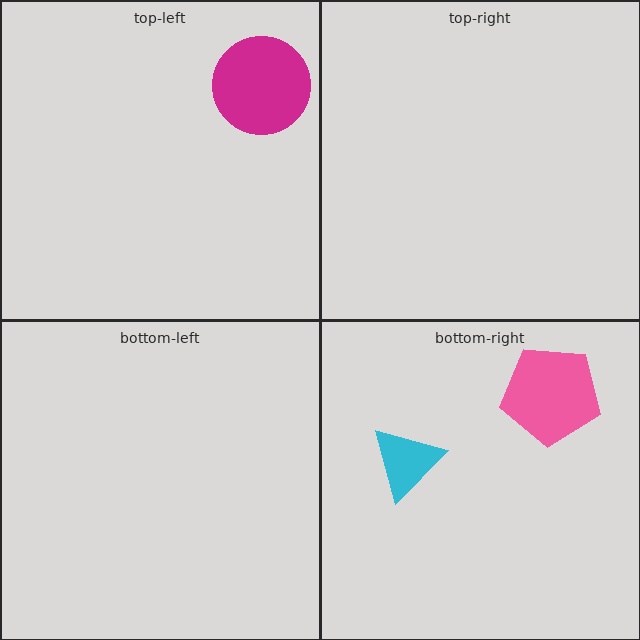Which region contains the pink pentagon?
The bottom-right region.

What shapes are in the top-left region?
The magenta circle.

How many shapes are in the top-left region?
1.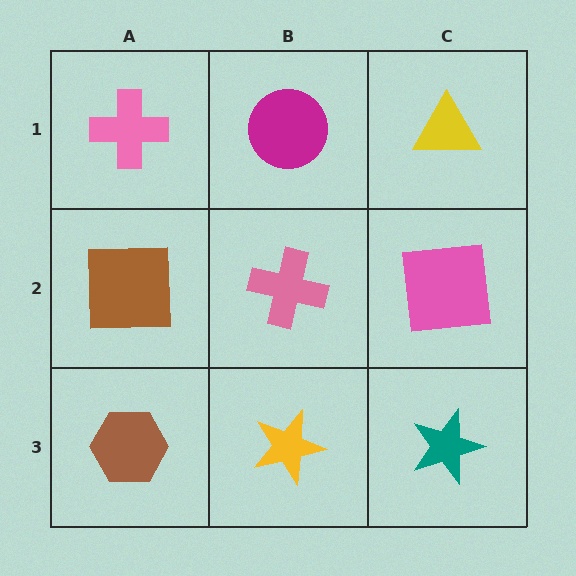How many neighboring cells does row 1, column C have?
2.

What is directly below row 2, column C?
A teal star.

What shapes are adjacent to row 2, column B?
A magenta circle (row 1, column B), a yellow star (row 3, column B), a brown square (row 2, column A), a pink square (row 2, column C).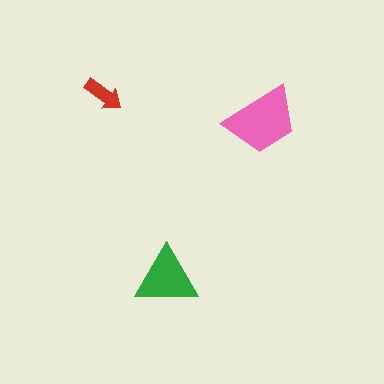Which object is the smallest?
The red arrow.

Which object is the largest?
The pink trapezoid.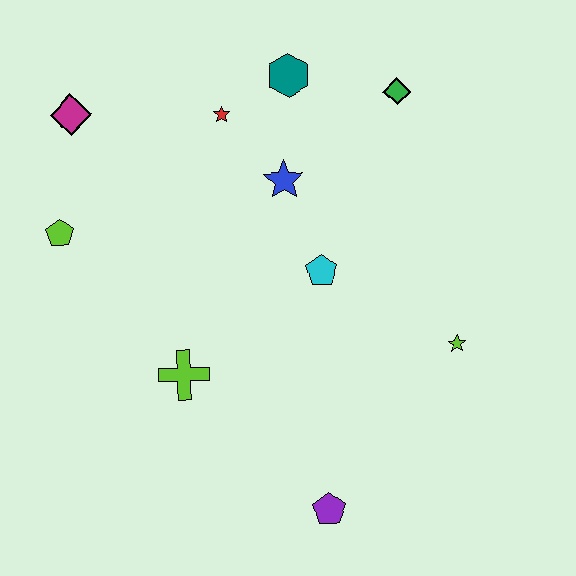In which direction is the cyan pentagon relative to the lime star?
The cyan pentagon is to the left of the lime star.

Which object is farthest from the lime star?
The magenta diamond is farthest from the lime star.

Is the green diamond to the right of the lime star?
No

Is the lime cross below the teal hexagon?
Yes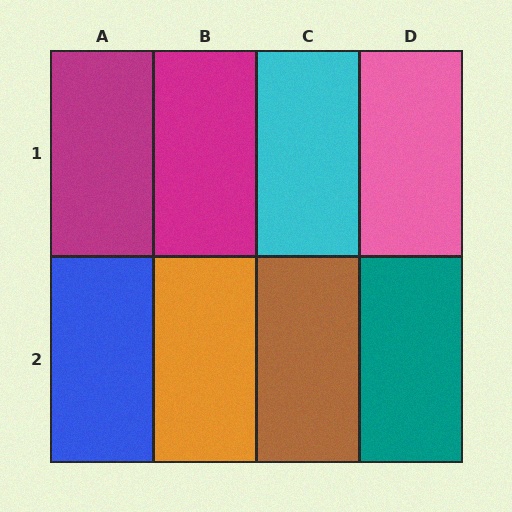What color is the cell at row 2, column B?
Orange.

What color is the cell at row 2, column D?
Teal.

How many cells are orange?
1 cell is orange.